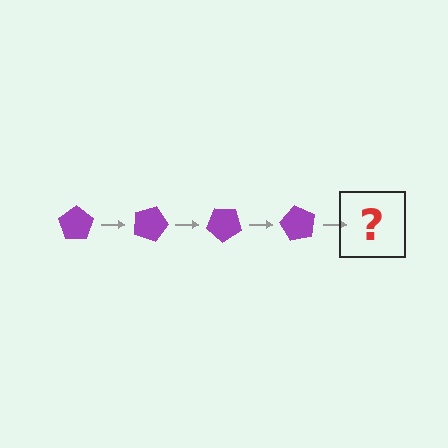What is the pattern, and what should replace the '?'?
The pattern is that the pentagon rotates 20 degrees each step. The '?' should be a purple pentagon rotated 80 degrees.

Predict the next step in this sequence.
The next step is a purple pentagon rotated 80 degrees.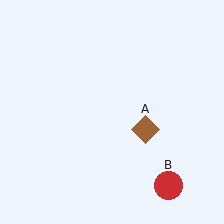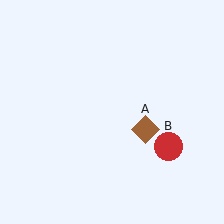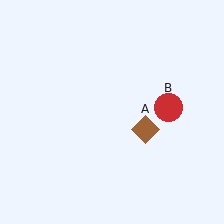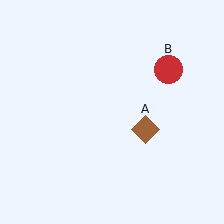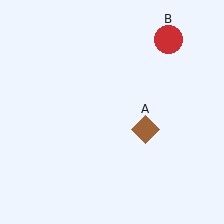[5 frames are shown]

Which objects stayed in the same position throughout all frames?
Brown diamond (object A) remained stationary.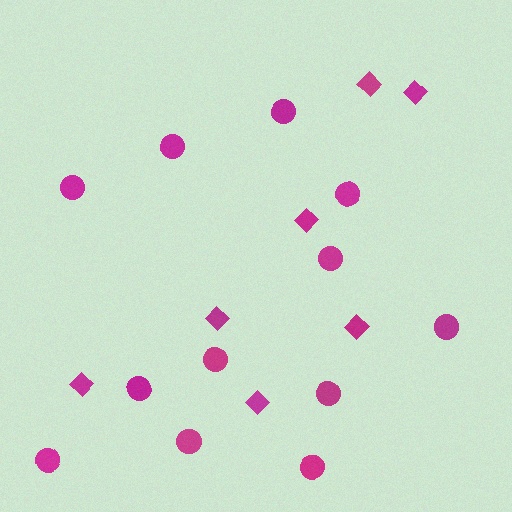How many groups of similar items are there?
There are 2 groups: one group of circles (12) and one group of diamonds (7).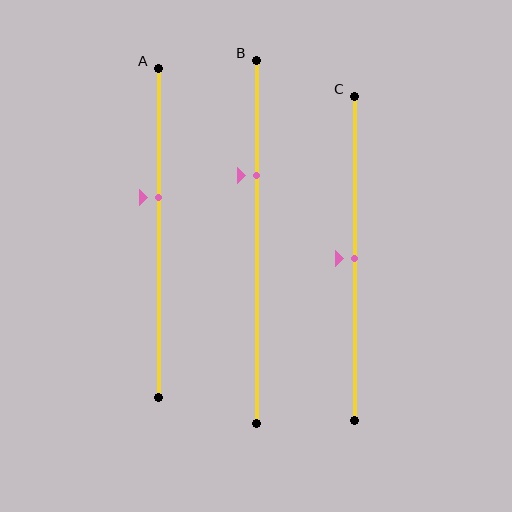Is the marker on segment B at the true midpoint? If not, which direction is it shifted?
No, the marker on segment B is shifted upward by about 18% of the segment length.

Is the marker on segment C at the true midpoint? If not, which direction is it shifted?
Yes, the marker on segment C is at the true midpoint.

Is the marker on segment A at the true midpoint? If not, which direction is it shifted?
No, the marker on segment A is shifted upward by about 11% of the segment length.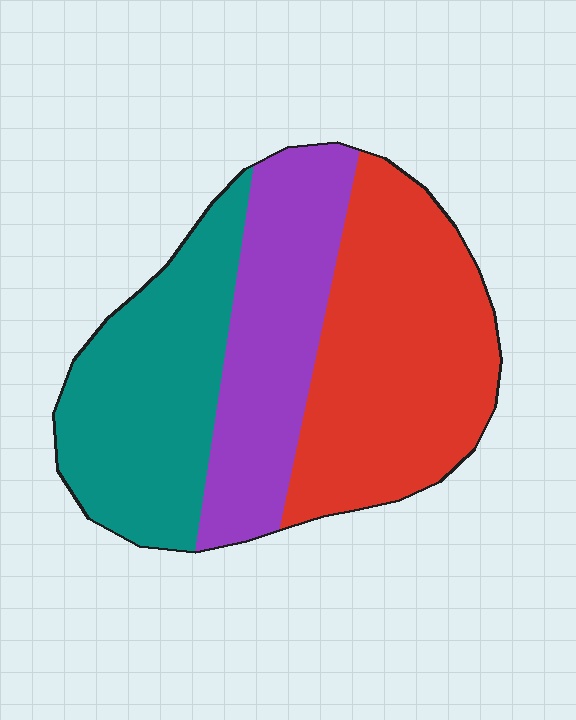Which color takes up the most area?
Red, at roughly 40%.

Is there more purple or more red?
Red.